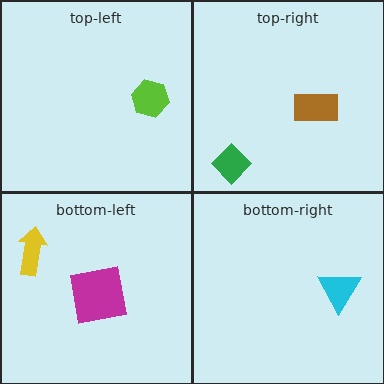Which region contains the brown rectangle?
The top-right region.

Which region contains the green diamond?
The top-right region.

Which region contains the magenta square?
The bottom-left region.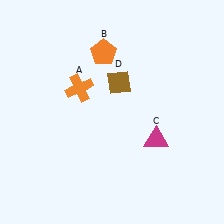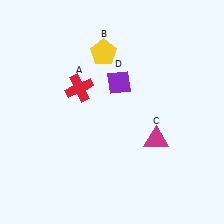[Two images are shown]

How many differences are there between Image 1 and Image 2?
There are 3 differences between the two images.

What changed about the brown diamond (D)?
In Image 1, D is brown. In Image 2, it changed to purple.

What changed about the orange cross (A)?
In Image 1, A is orange. In Image 2, it changed to red.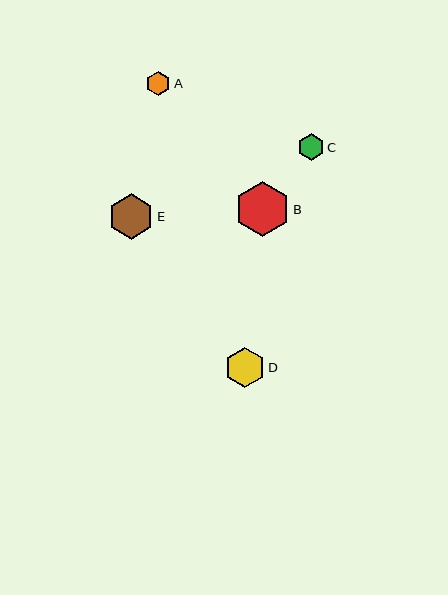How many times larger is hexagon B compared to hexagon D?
Hexagon B is approximately 1.4 times the size of hexagon D.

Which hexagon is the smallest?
Hexagon A is the smallest with a size of approximately 25 pixels.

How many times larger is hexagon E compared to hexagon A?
Hexagon E is approximately 1.8 times the size of hexagon A.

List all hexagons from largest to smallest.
From largest to smallest: B, E, D, C, A.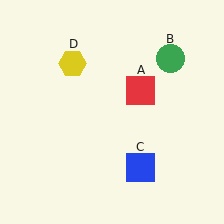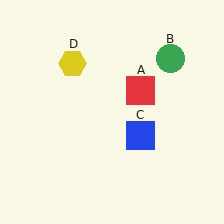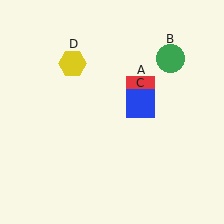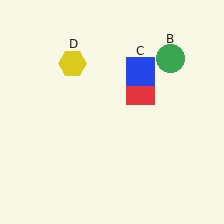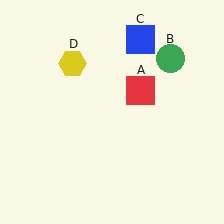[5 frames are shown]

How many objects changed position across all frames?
1 object changed position: blue square (object C).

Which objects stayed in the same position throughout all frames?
Red square (object A) and green circle (object B) and yellow hexagon (object D) remained stationary.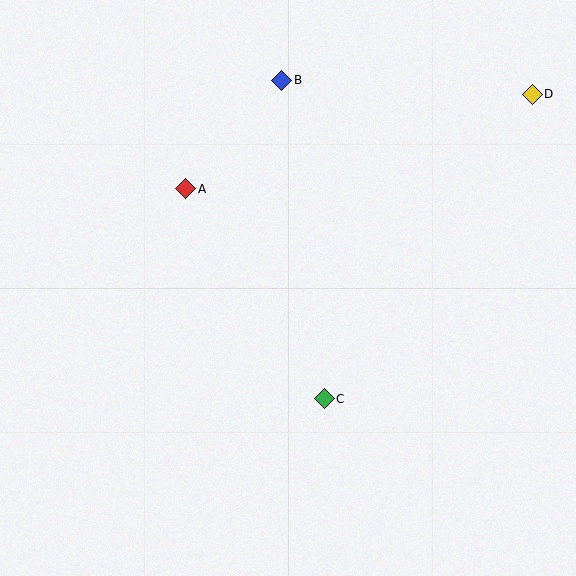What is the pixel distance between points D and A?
The distance between D and A is 359 pixels.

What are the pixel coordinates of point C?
Point C is at (324, 399).